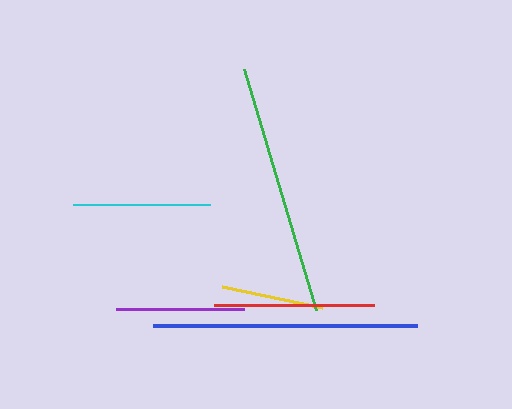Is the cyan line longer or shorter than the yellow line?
The cyan line is longer than the yellow line.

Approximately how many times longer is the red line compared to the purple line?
The red line is approximately 1.3 times the length of the purple line.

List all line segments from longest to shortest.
From longest to shortest: blue, green, red, cyan, purple, yellow.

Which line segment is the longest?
The blue line is the longest at approximately 264 pixels.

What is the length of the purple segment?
The purple segment is approximately 127 pixels long.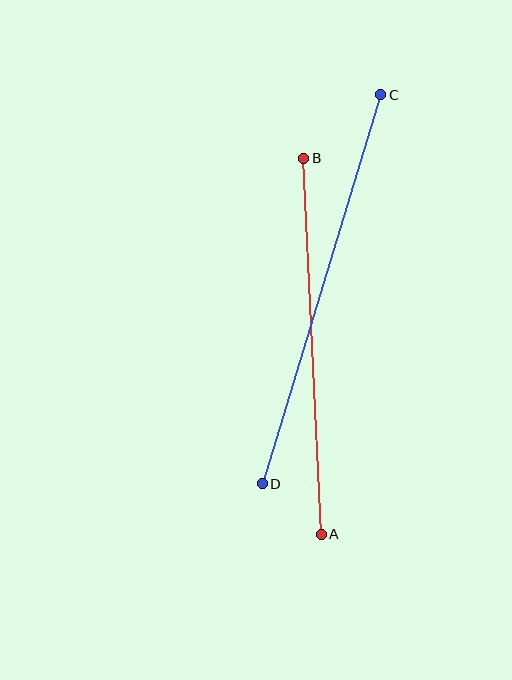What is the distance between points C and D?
The distance is approximately 407 pixels.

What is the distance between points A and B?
The distance is approximately 377 pixels.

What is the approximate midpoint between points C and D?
The midpoint is at approximately (322, 289) pixels.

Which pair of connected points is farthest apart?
Points C and D are farthest apart.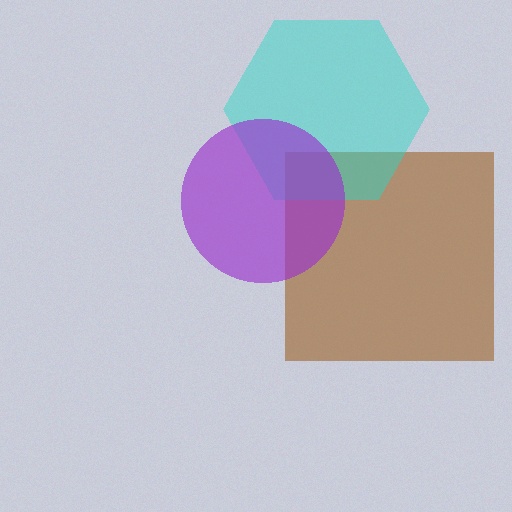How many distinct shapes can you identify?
There are 3 distinct shapes: a brown square, a cyan hexagon, a purple circle.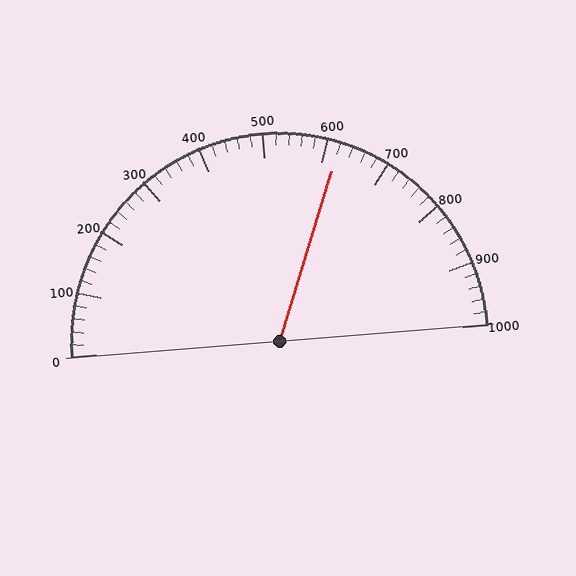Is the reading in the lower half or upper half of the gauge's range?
The reading is in the upper half of the range (0 to 1000).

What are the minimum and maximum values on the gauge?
The gauge ranges from 0 to 1000.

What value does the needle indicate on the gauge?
The needle indicates approximately 620.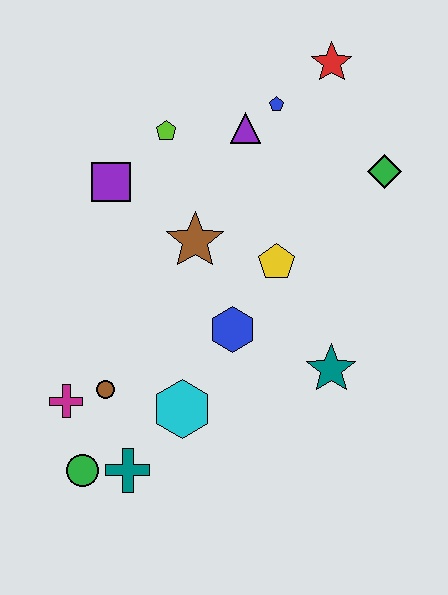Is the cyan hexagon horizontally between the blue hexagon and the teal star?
No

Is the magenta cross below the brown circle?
Yes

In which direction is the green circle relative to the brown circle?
The green circle is below the brown circle.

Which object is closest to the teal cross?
The green circle is closest to the teal cross.